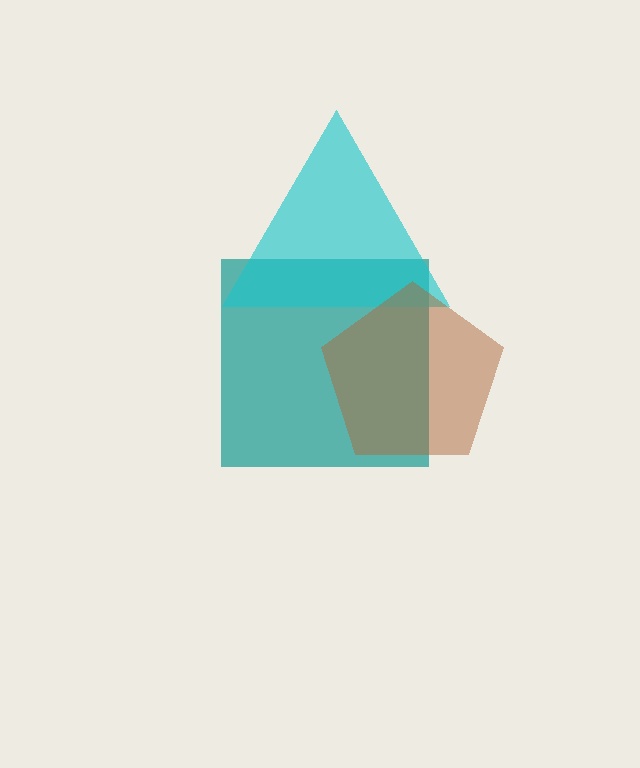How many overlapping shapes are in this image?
There are 3 overlapping shapes in the image.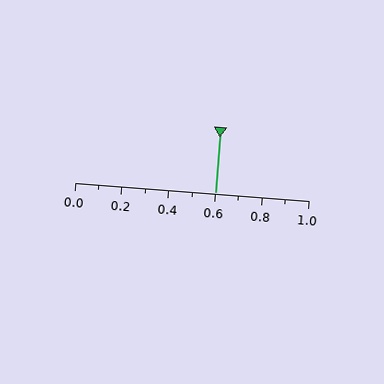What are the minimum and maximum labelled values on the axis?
The axis runs from 0.0 to 1.0.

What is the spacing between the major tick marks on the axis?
The major ticks are spaced 0.2 apart.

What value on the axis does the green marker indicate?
The marker indicates approximately 0.6.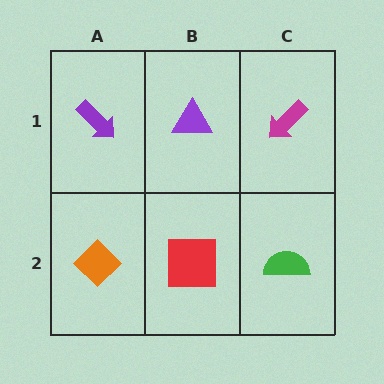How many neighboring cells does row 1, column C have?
2.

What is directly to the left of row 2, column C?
A red square.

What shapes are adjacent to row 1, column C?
A green semicircle (row 2, column C), a purple triangle (row 1, column B).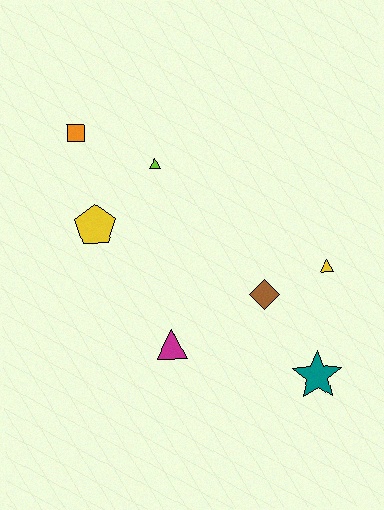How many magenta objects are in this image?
There is 1 magenta object.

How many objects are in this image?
There are 7 objects.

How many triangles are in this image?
There are 3 triangles.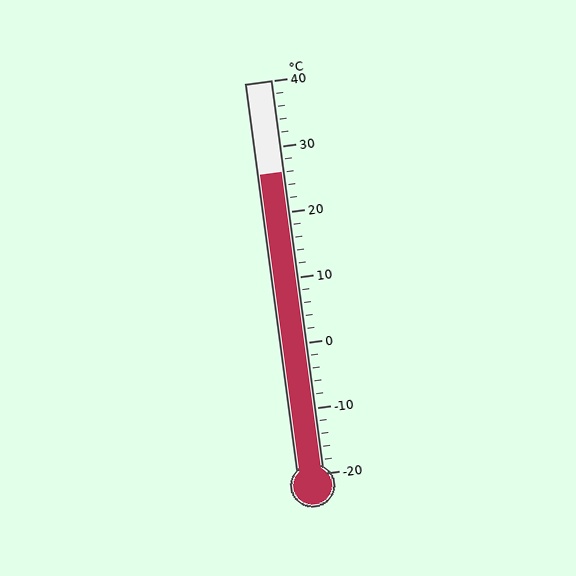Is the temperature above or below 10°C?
The temperature is above 10°C.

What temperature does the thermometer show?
The thermometer shows approximately 26°C.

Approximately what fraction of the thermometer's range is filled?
The thermometer is filled to approximately 75% of its range.